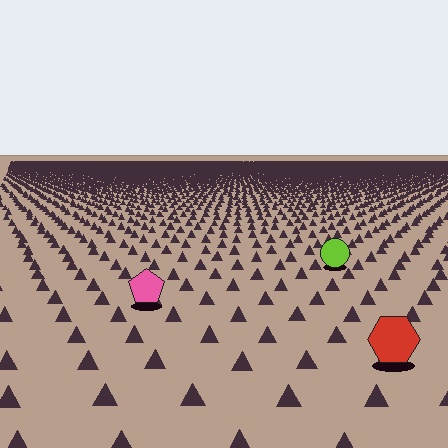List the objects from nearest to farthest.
From nearest to farthest: the red hexagon, the pink pentagon, the lime circle.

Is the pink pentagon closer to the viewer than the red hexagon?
No. The red hexagon is closer — you can tell from the texture gradient: the ground texture is coarser near it.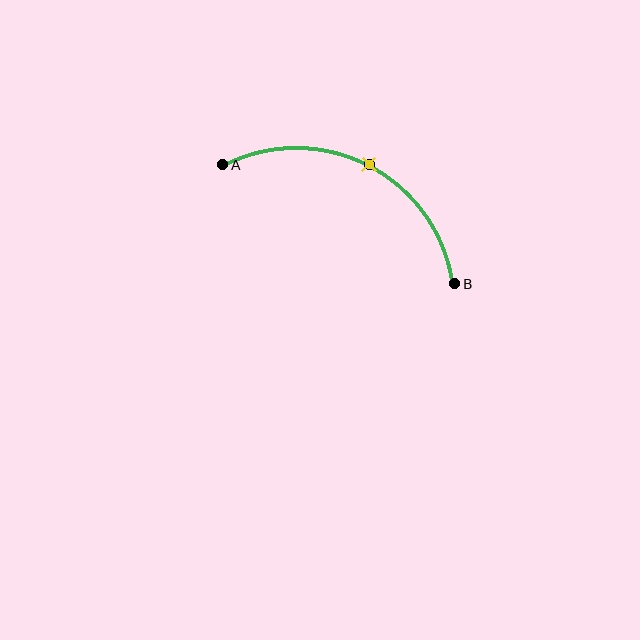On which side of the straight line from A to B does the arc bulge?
The arc bulges above the straight line connecting A and B.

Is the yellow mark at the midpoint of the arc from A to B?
Yes. The yellow mark lies on the arc at equal arc-length from both A and B — it is the arc midpoint.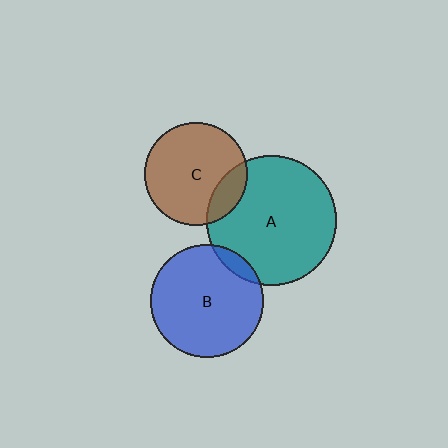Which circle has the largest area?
Circle A (teal).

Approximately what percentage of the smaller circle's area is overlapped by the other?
Approximately 15%.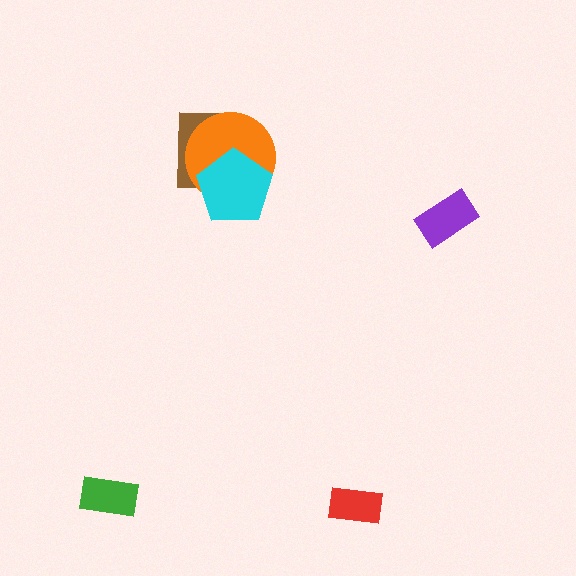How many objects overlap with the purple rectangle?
0 objects overlap with the purple rectangle.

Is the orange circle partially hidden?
Yes, it is partially covered by another shape.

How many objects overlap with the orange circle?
2 objects overlap with the orange circle.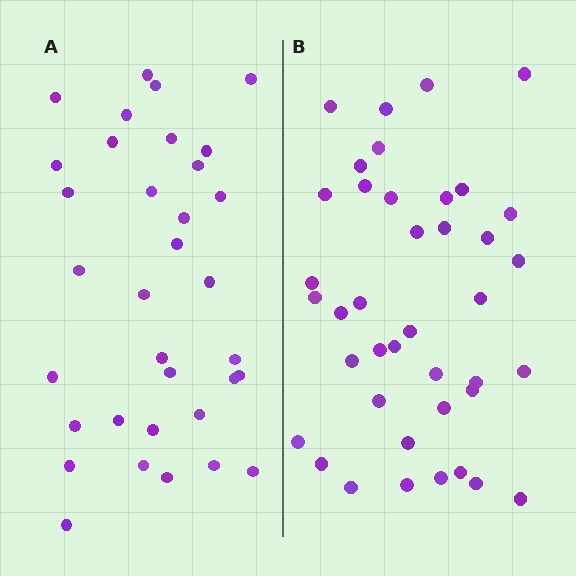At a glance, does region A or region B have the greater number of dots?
Region B (the right region) has more dots.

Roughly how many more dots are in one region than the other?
Region B has about 6 more dots than region A.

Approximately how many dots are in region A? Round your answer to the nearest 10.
About 30 dots. (The exact count is 34, which rounds to 30.)